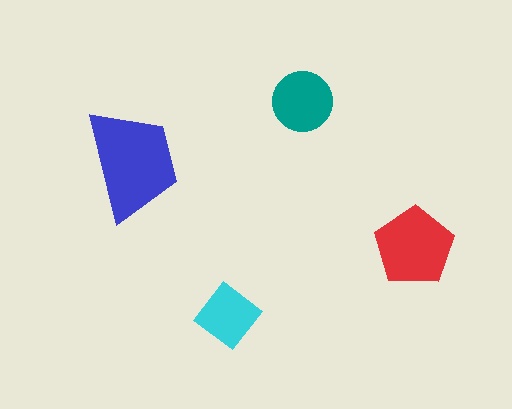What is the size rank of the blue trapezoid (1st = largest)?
1st.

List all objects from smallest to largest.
The cyan diamond, the teal circle, the red pentagon, the blue trapezoid.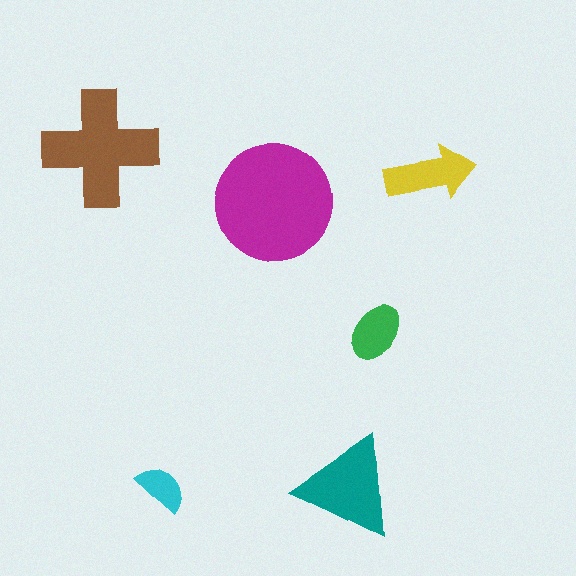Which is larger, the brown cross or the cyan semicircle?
The brown cross.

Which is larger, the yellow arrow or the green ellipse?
The yellow arrow.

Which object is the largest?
The magenta circle.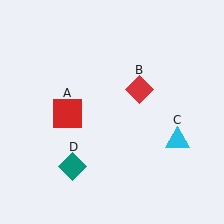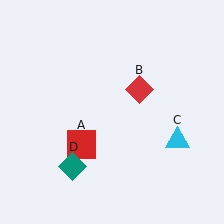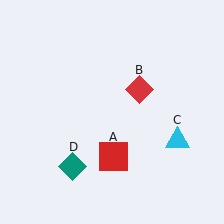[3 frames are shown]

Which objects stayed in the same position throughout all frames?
Red diamond (object B) and cyan triangle (object C) and teal diamond (object D) remained stationary.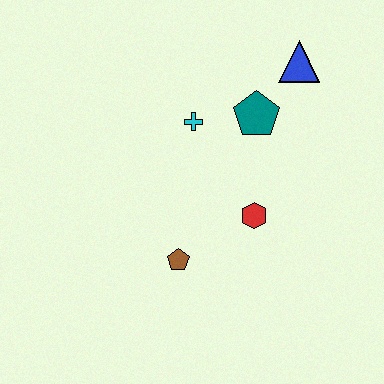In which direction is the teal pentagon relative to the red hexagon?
The teal pentagon is above the red hexagon.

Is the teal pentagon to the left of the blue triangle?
Yes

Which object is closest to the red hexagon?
The brown pentagon is closest to the red hexagon.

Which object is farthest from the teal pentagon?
The brown pentagon is farthest from the teal pentagon.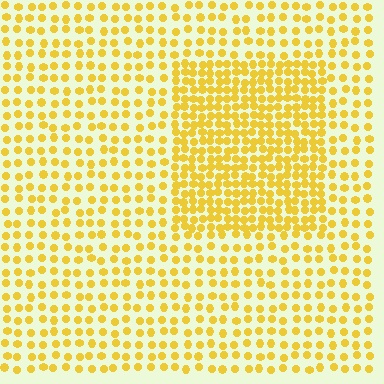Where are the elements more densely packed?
The elements are more densely packed inside the rectangle boundary.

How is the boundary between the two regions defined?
The boundary is defined by a change in element density (approximately 2.0x ratio). All elements are the same color, size, and shape.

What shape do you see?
I see a rectangle.